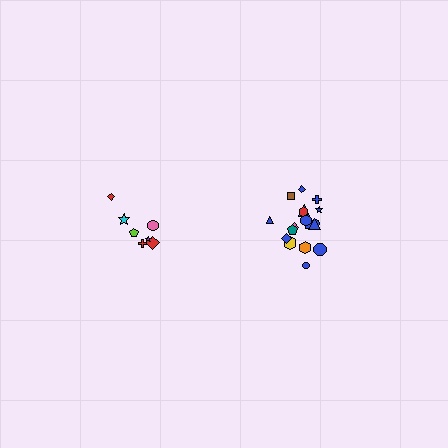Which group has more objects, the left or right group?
The right group.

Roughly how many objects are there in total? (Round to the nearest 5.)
Roughly 25 objects in total.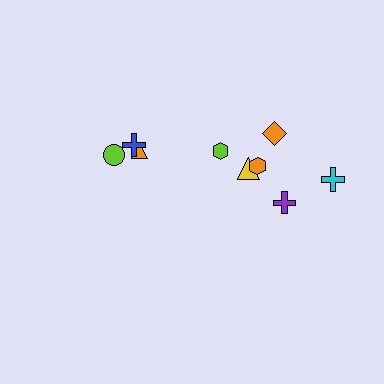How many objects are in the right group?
There are 6 objects.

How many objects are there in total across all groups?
There are 9 objects.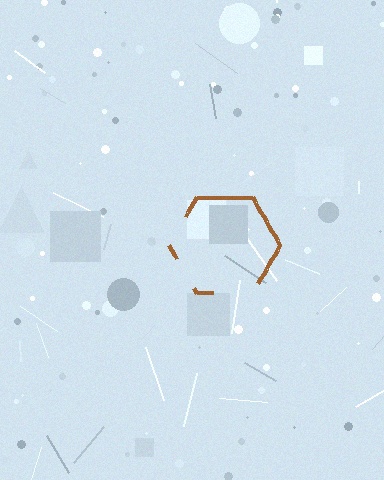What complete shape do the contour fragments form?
The contour fragments form a hexagon.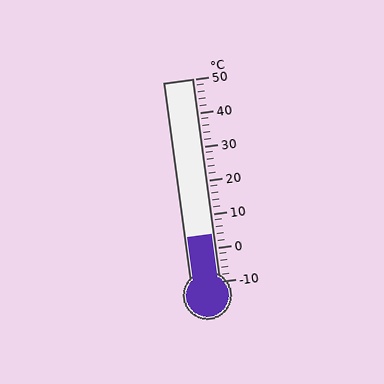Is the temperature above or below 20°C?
The temperature is below 20°C.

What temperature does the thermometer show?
The thermometer shows approximately 4°C.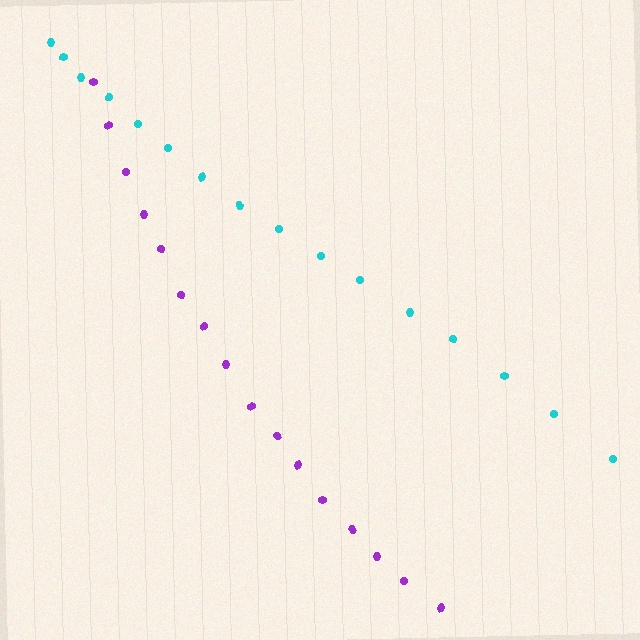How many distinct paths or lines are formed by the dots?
There are 2 distinct paths.